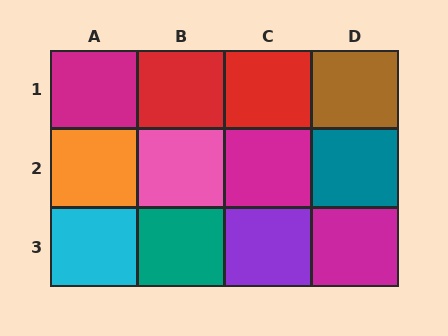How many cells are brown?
1 cell is brown.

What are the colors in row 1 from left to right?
Magenta, red, red, brown.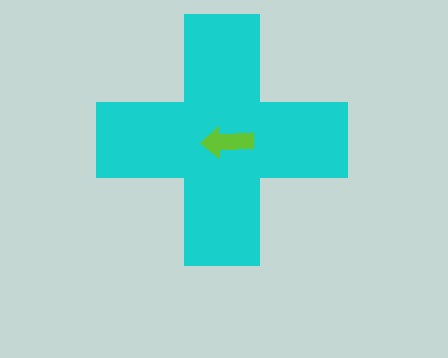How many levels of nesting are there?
2.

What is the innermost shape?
The lime arrow.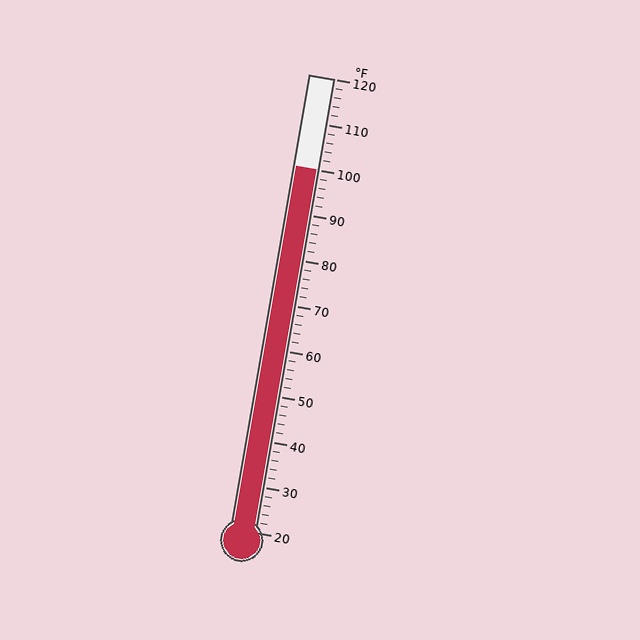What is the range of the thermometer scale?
The thermometer scale ranges from 20°F to 120°F.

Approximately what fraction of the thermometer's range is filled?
The thermometer is filled to approximately 80% of its range.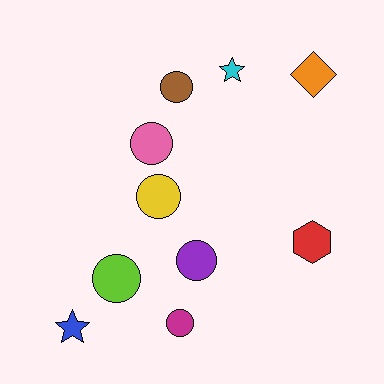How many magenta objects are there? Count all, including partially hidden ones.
There is 1 magenta object.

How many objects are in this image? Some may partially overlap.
There are 10 objects.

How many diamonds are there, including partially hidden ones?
There is 1 diamond.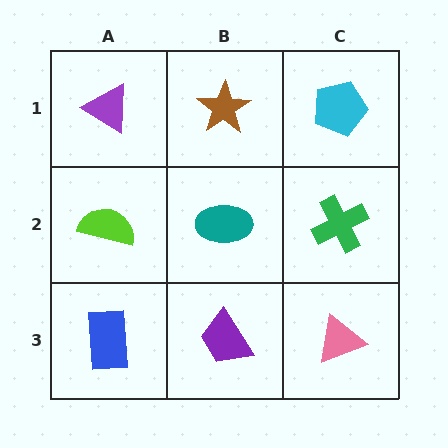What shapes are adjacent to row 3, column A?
A lime semicircle (row 2, column A), a purple trapezoid (row 3, column B).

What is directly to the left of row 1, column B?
A purple triangle.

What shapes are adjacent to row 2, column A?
A purple triangle (row 1, column A), a blue rectangle (row 3, column A), a teal ellipse (row 2, column B).